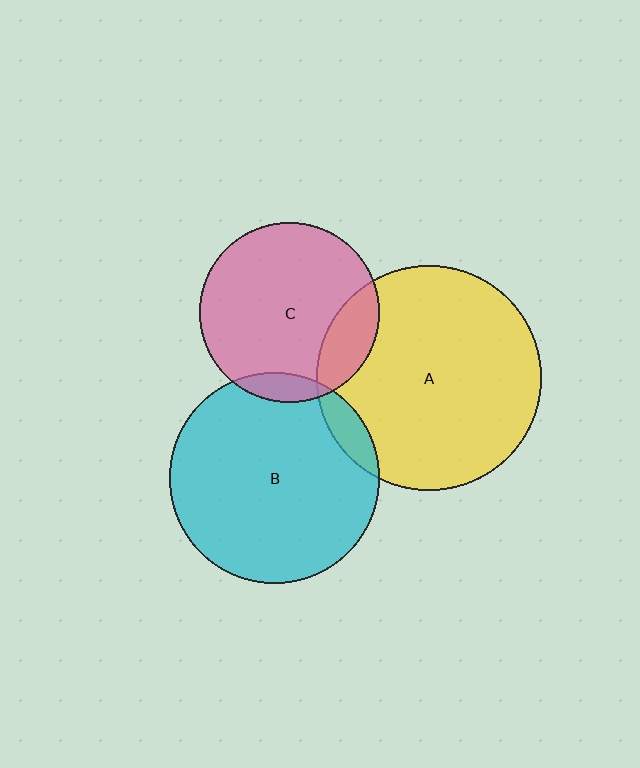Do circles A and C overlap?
Yes.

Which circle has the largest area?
Circle A (yellow).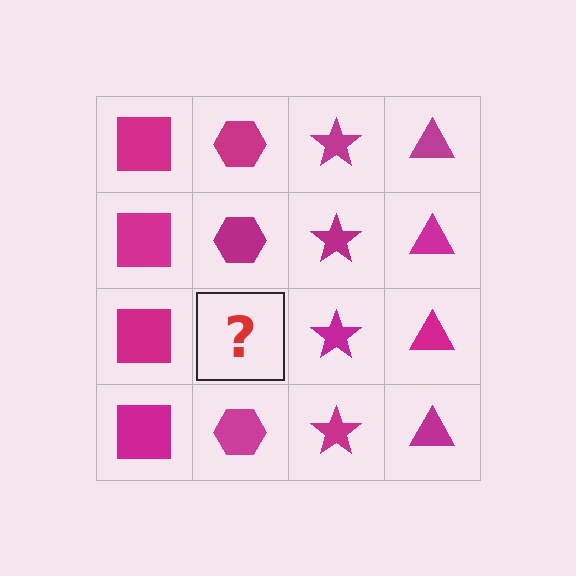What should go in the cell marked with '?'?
The missing cell should contain a magenta hexagon.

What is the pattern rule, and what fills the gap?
The rule is that each column has a consistent shape. The gap should be filled with a magenta hexagon.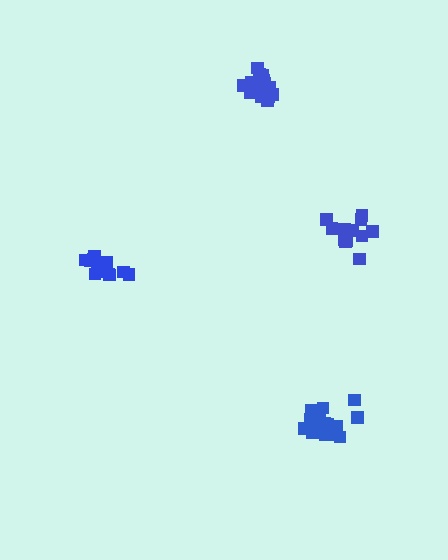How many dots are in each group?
Group 1: 14 dots, Group 2: 18 dots, Group 3: 17 dots, Group 4: 19 dots (68 total).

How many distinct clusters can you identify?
There are 4 distinct clusters.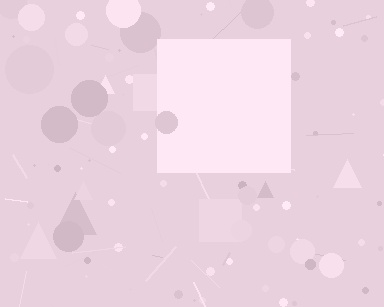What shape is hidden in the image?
A square is hidden in the image.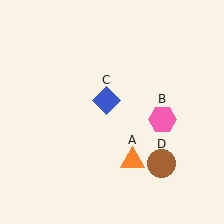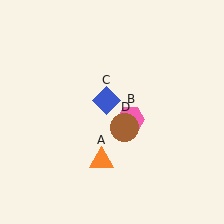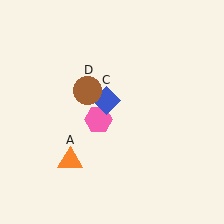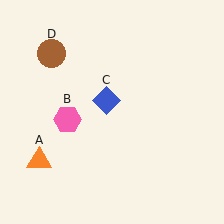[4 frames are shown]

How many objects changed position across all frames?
3 objects changed position: orange triangle (object A), pink hexagon (object B), brown circle (object D).